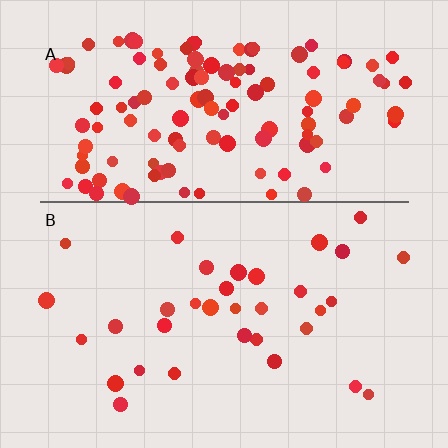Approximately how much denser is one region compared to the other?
Approximately 3.6× — region A over region B.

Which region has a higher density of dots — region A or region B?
A (the top).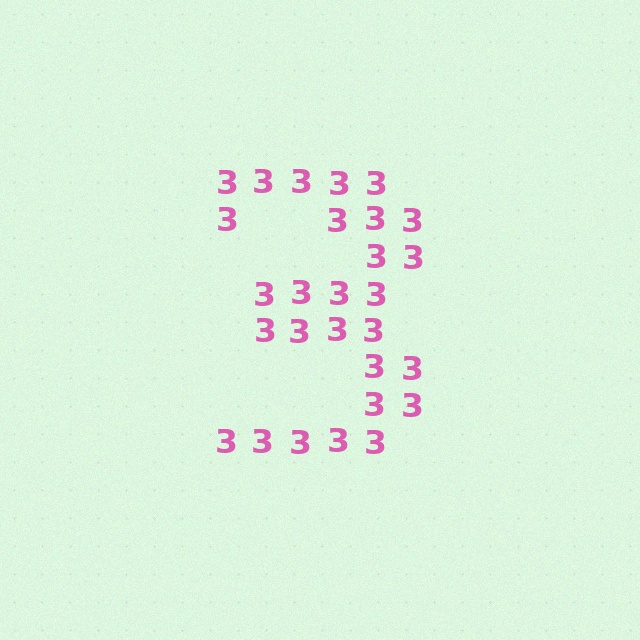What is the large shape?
The large shape is the digit 3.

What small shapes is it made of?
It is made of small digit 3's.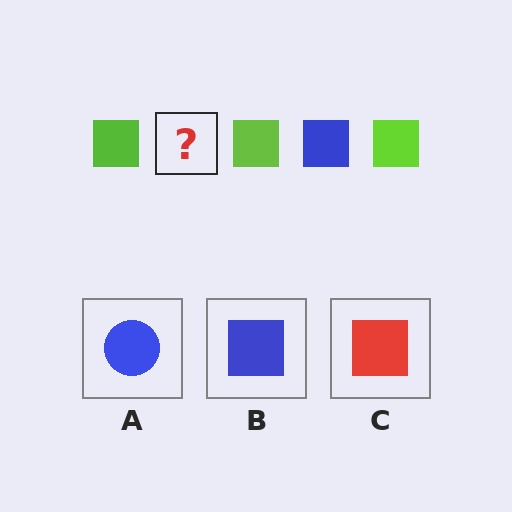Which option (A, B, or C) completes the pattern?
B.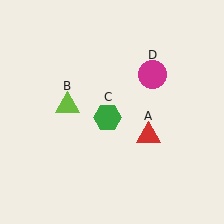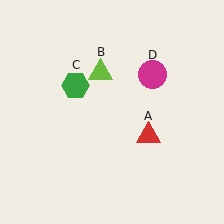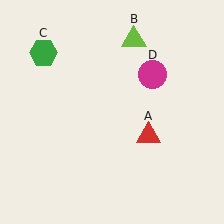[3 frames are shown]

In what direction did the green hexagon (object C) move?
The green hexagon (object C) moved up and to the left.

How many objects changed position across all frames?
2 objects changed position: lime triangle (object B), green hexagon (object C).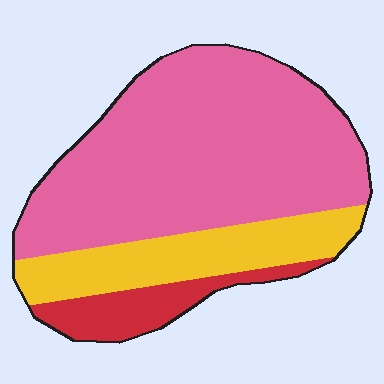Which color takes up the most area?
Pink, at roughly 65%.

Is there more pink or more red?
Pink.